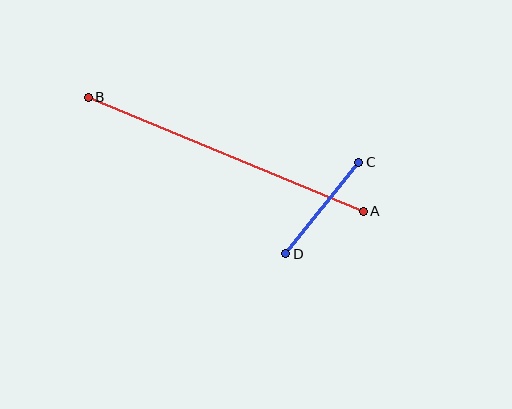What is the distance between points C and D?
The distance is approximately 117 pixels.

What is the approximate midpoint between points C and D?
The midpoint is at approximately (322, 208) pixels.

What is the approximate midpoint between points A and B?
The midpoint is at approximately (226, 154) pixels.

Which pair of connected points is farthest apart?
Points A and B are farthest apart.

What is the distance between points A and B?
The distance is approximately 298 pixels.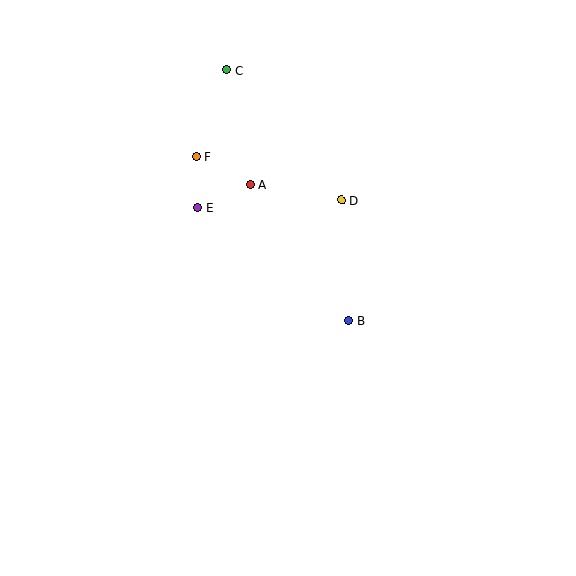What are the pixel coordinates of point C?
Point C is at (227, 70).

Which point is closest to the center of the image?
Point B at (348, 320) is closest to the center.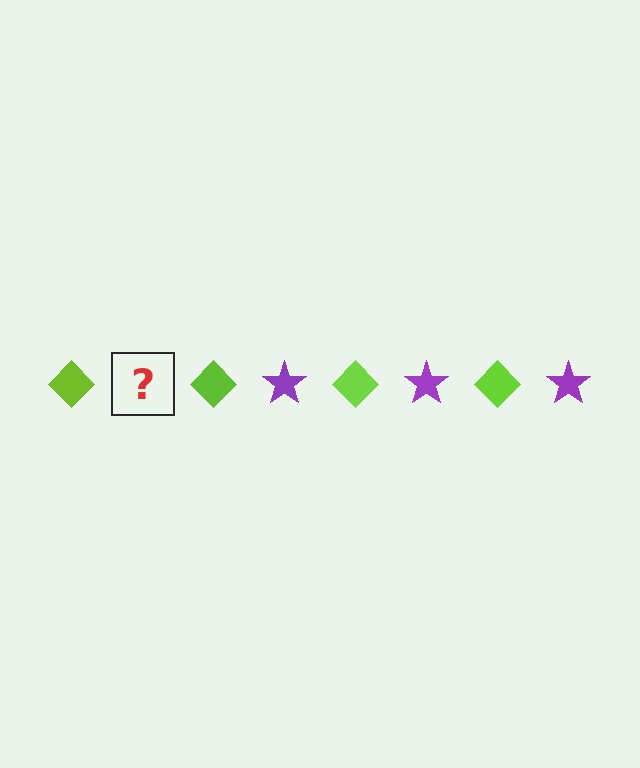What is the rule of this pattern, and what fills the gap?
The rule is that the pattern alternates between lime diamond and purple star. The gap should be filled with a purple star.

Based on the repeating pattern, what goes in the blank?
The blank should be a purple star.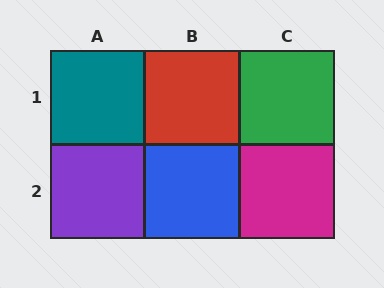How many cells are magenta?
1 cell is magenta.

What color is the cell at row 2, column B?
Blue.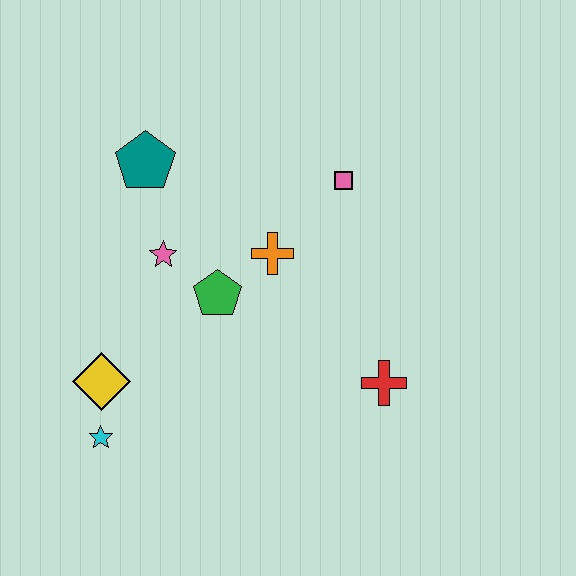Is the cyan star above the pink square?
No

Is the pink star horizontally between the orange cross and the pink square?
No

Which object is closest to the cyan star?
The yellow diamond is closest to the cyan star.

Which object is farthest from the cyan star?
The pink square is farthest from the cyan star.